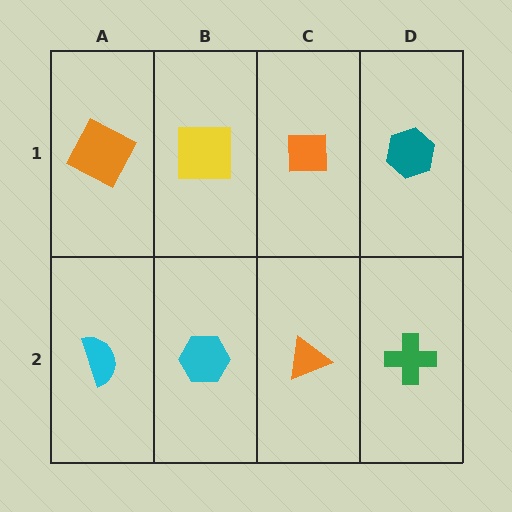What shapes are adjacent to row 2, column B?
A yellow square (row 1, column B), a cyan semicircle (row 2, column A), an orange triangle (row 2, column C).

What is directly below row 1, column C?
An orange triangle.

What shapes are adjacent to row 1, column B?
A cyan hexagon (row 2, column B), an orange square (row 1, column A), an orange square (row 1, column C).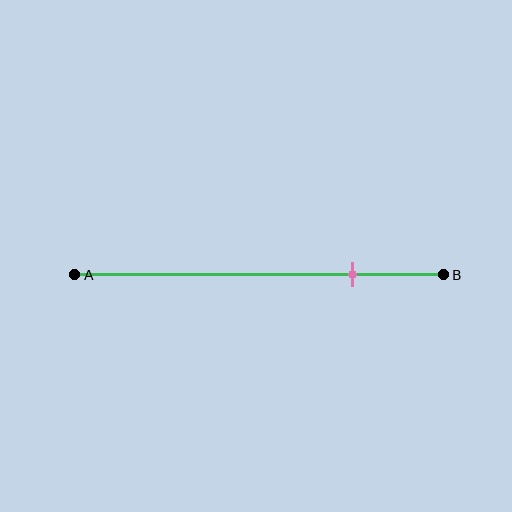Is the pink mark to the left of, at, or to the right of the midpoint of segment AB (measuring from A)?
The pink mark is to the right of the midpoint of segment AB.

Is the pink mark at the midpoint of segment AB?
No, the mark is at about 75% from A, not at the 50% midpoint.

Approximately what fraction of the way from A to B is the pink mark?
The pink mark is approximately 75% of the way from A to B.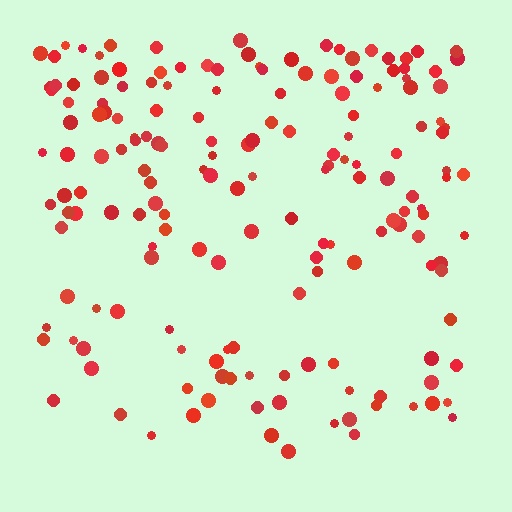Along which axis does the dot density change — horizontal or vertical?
Vertical.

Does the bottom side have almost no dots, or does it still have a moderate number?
Still a moderate number, just noticeably fewer than the top.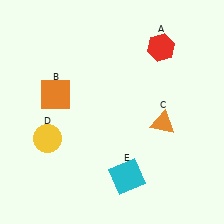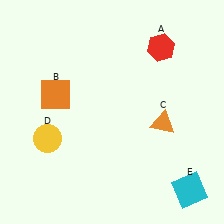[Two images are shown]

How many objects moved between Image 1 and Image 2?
1 object moved between the two images.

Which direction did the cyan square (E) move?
The cyan square (E) moved right.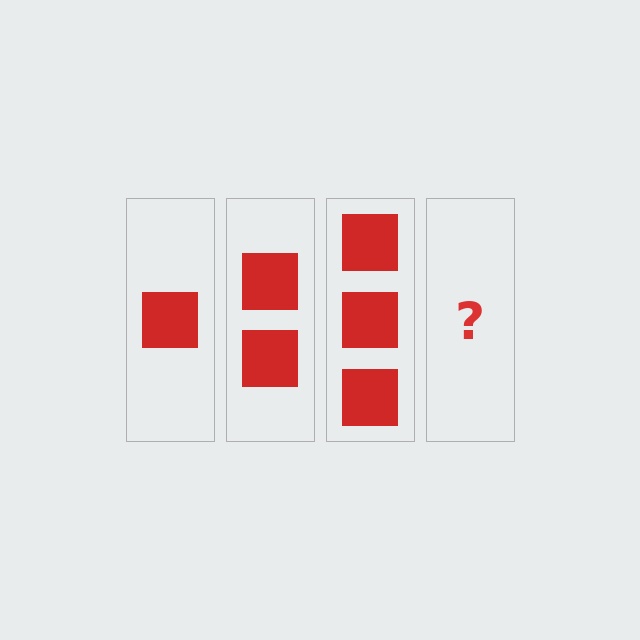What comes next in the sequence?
The next element should be 4 squares.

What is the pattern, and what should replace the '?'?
The pattern is that each step adds one more square. The '?' should be 4 squares.